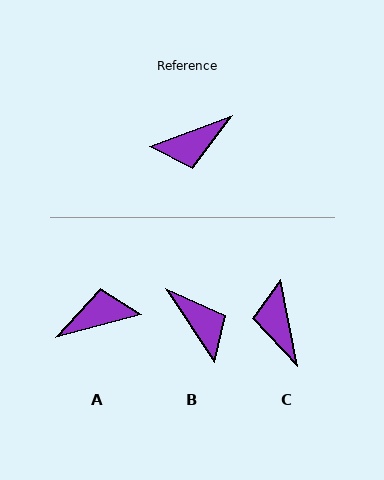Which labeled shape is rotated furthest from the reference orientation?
A, about 175 degrees away.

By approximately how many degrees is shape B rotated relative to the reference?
Approximately 103 degrees counter-clockwise.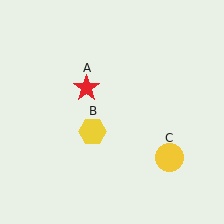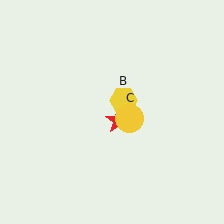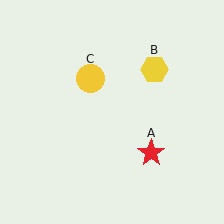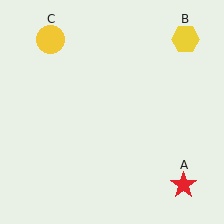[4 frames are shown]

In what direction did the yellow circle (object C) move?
The yellow circle (object C) moved up and to the left.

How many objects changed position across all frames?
3 objects changed position: red star (object A), yellow hexagon (object B), yellow circle (object C).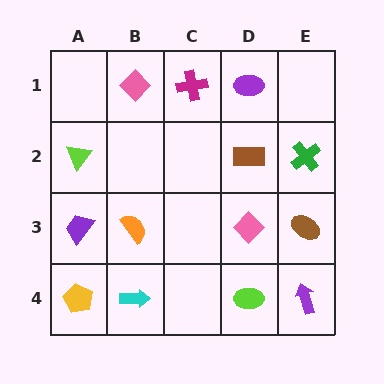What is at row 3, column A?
A purple trapezoid.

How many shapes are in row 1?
3 shapes.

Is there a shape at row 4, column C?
No, that cell is empty.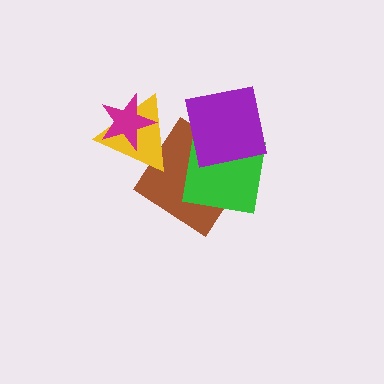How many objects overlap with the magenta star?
1 object overlaps with the magenta star.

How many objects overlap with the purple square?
2 objects overlap with the purple square.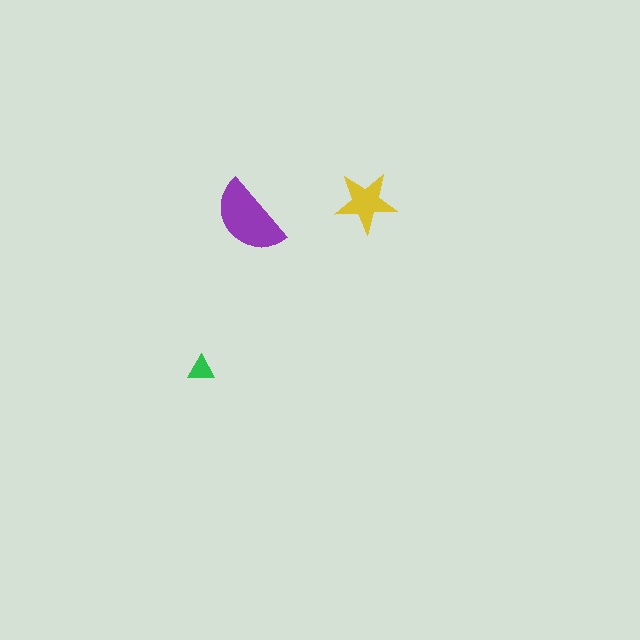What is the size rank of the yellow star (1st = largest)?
2nd.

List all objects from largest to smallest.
The purple semicircle, the yellow star, the green triangle.